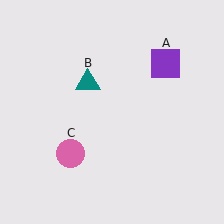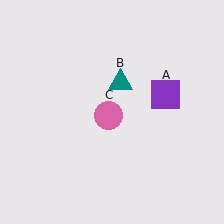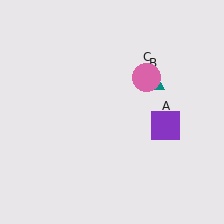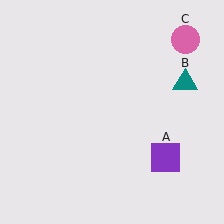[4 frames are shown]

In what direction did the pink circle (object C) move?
The pink circle (object C) moved up and to the right.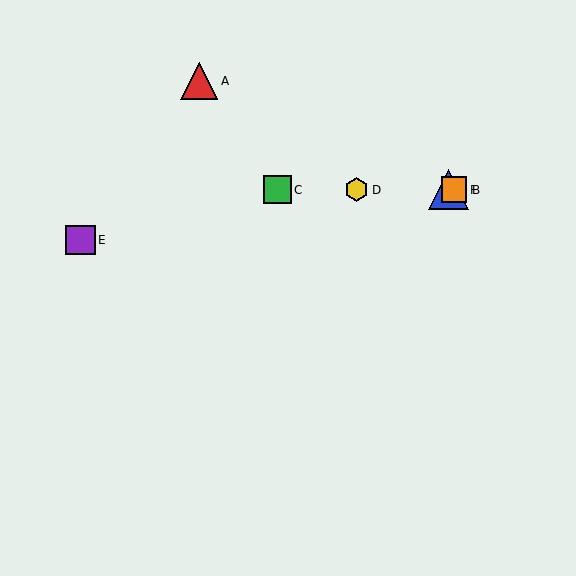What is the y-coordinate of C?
Object C is at y≈190.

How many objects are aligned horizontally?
4 objects (B, C, D, F) are aligned horizontally.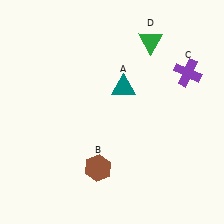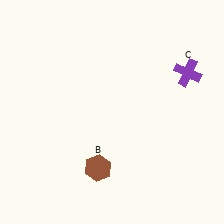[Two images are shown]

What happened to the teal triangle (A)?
The teal triangle (A) was removed in Image 2. It was in the top-right area of Image 1.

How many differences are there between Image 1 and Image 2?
There are 2 differences between the two images.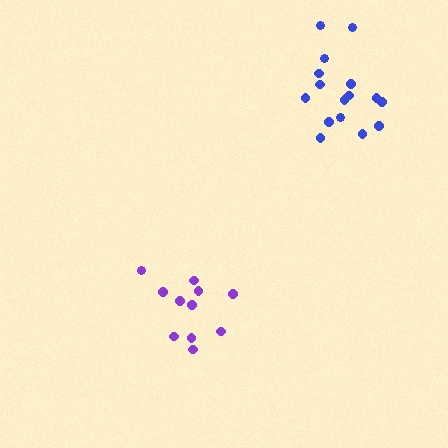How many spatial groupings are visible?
There are 2 spatial groupings.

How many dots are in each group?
Group 1: 16 dots, Group 2: 11 dots (27 total).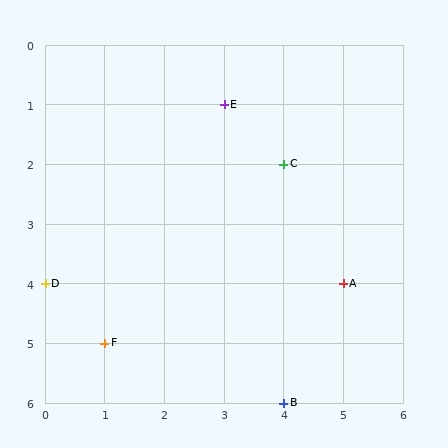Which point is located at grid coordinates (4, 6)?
Point B is at (4, 6).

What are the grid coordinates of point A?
Point A is at grid coordinates (5, 4).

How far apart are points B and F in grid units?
Points B and F are 3 columns and 1 row apart (about 3.2 grid units diagonally).